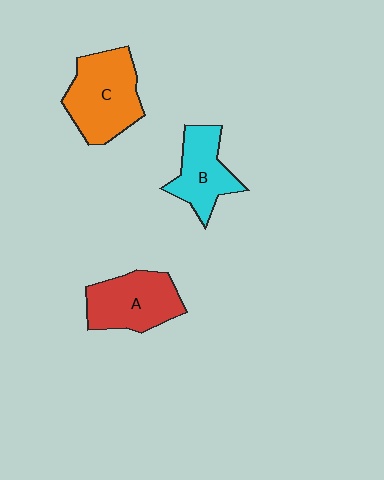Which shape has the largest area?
Shape C (orange).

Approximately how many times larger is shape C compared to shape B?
Approximately 1.4 times.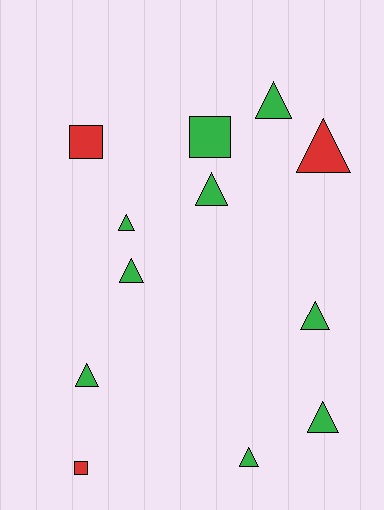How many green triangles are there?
There are 8 green triangles.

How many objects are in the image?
There are 12 objects.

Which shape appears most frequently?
Triangle, with 9 objects.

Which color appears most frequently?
Green, with 9 objects.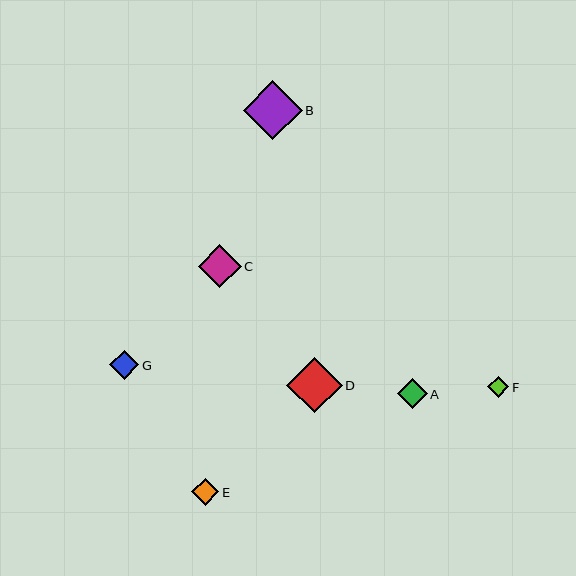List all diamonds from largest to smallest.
From largest to smallest: B, D, C, A, G, E, F.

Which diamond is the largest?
Diamond B is the largest with a size of approximately 59 pixels.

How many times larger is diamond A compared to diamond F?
Diamond A is approximately 1.5 times the size of diamond F.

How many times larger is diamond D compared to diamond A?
Diamond D is approximately 1.8 times the size of diamond A.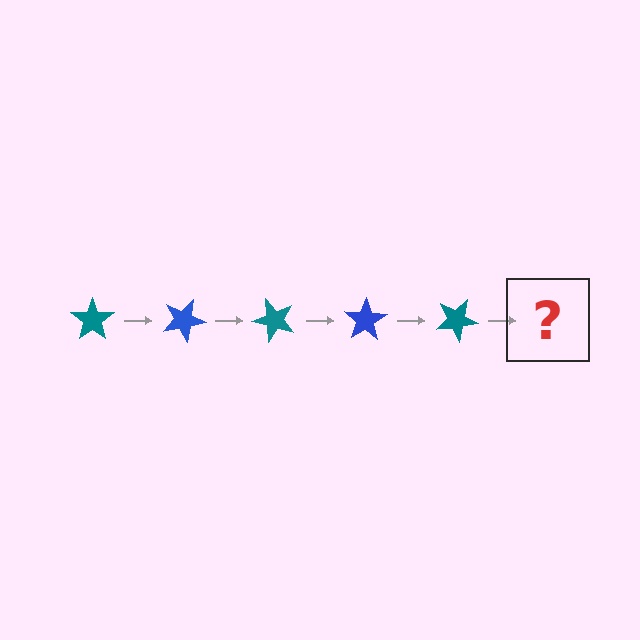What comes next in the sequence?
The next element should be a blue star, rotated 125 degrees from the start.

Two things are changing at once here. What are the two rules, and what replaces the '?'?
The two rules are that it rotates 25 degrees each step and the color cycles through teal and blue. The '?' should be a blue star, rotated 125 degrees from the start.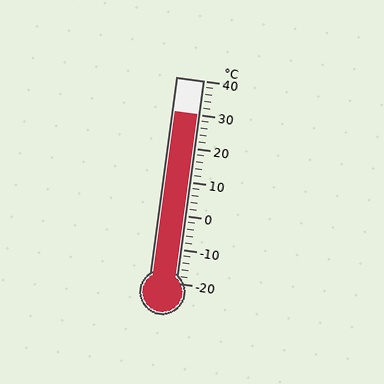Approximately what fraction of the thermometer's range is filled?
The thermometer is filled to approximately 85% of its range.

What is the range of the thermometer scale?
The thermometer scale ranges from -20°C to 40°C.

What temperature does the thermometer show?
The thermometer shows approximately 30°C.